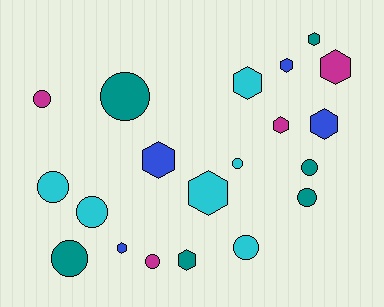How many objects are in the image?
There are 20 objects.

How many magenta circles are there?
There are 2 magenta circles.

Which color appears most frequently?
Cyan, with 6 objects.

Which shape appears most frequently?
Circle, with 10 objects.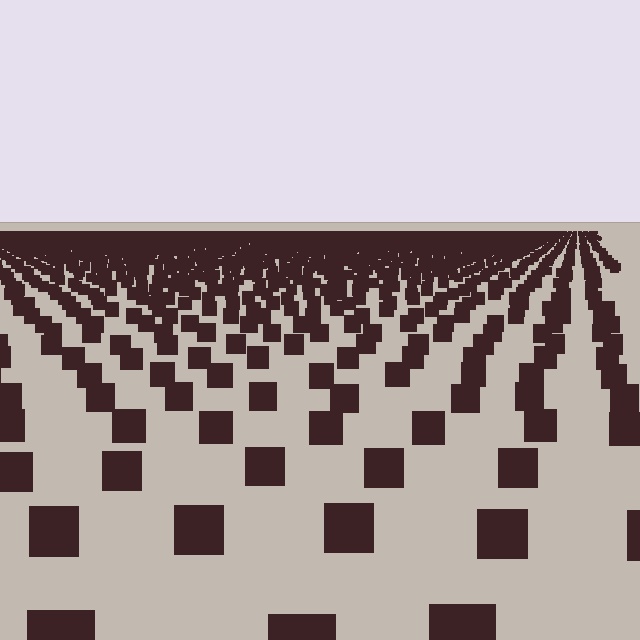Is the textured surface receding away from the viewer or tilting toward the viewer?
The surface is receding away from the viewer. Texture elements get smaller and denser toward the top.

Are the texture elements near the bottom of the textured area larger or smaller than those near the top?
Larger. Near the bottom, elements are closer to the viewer and appear at a bigger on-screen size.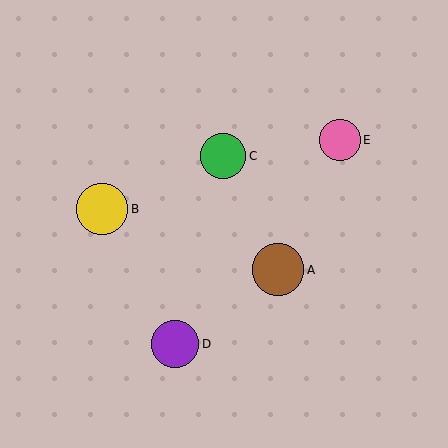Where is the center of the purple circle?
The center of the purple circle is at (175, 344).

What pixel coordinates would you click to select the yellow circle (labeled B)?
Click at (102, 209) to select the yellow circle B.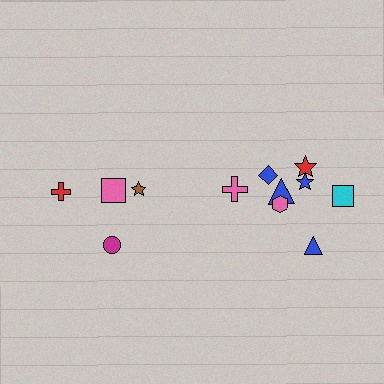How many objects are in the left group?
There are 4 objects.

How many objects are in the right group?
There are 8 objects.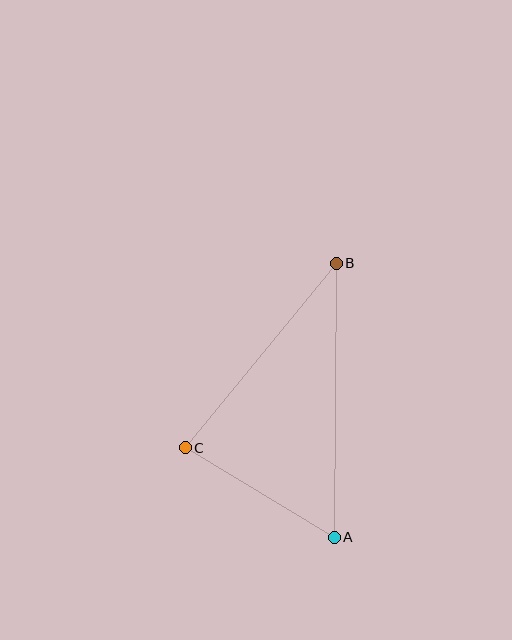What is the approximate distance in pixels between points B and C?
The distance between B and C is approximately 239 pixels.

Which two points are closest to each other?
Points A and C are closest to each other.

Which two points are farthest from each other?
Points A and B are farthest from each other.